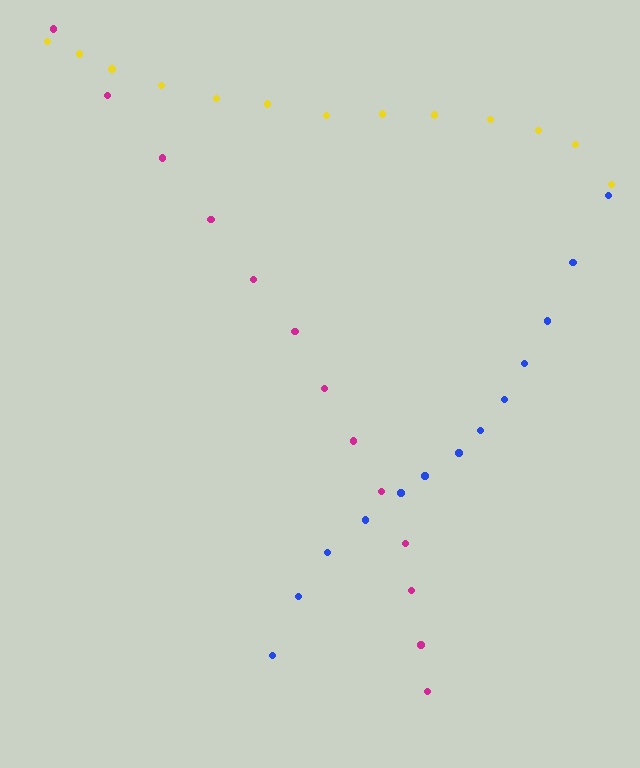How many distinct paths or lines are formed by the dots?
There are 3 distinct paths.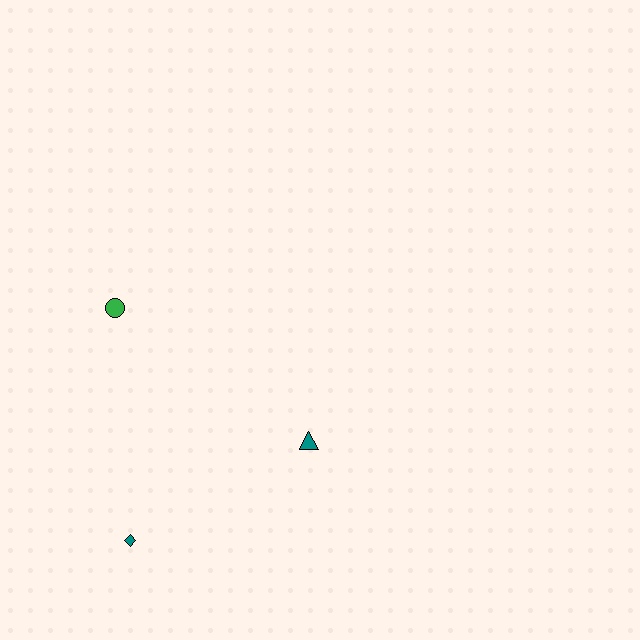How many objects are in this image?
There are 3 objects.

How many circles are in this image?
There is 1 circle.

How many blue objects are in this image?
There are no blue objects.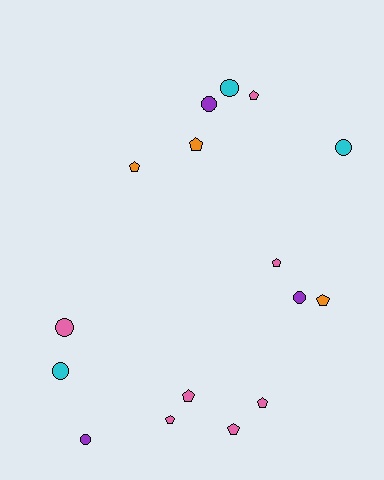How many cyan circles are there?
There are 3 cyan circles.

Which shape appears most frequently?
Pentagon, with 9 objects.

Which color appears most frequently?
Pink, with 7 objects.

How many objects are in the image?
There are 16 objects.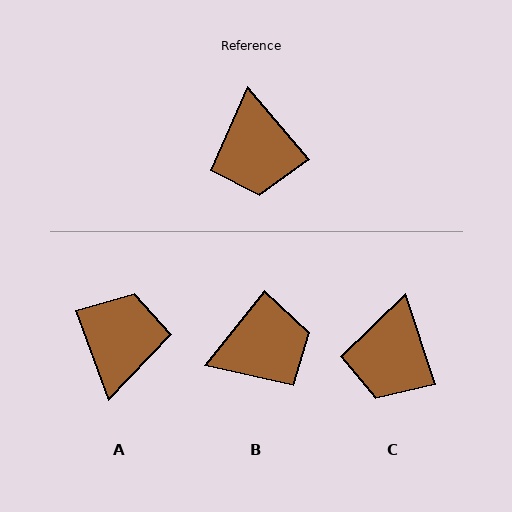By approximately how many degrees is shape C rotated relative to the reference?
Approximately 22 degrees clockwise.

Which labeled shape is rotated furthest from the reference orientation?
A, about 160 degrees away.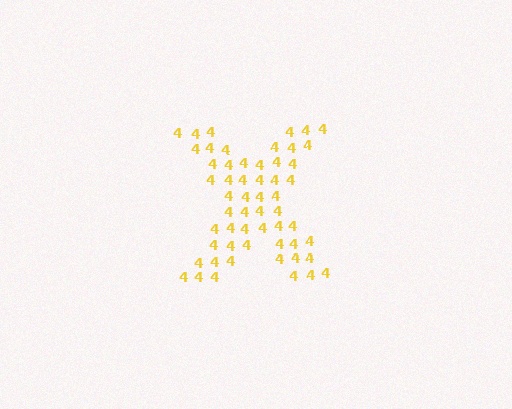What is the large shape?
The large shape is the letter X.